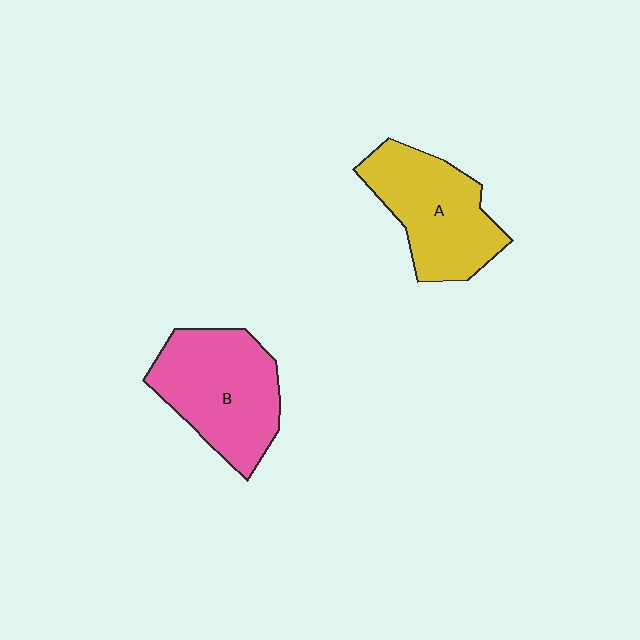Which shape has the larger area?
Shape B (pink).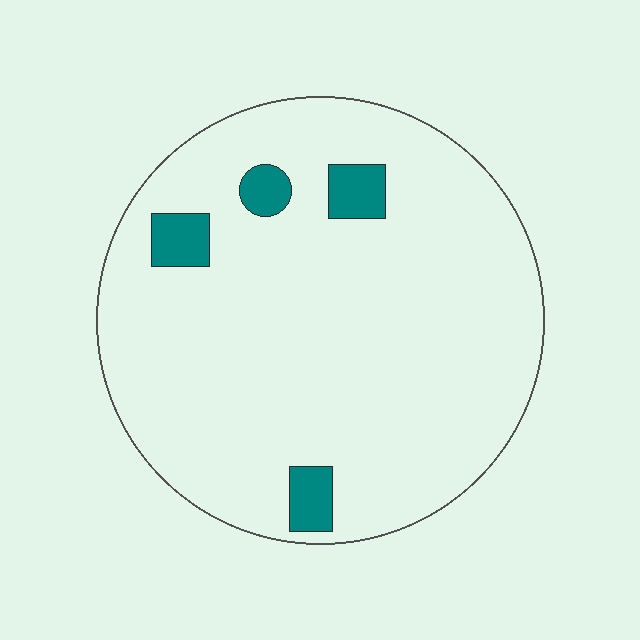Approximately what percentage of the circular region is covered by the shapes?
Approximately 5%.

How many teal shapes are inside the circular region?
4.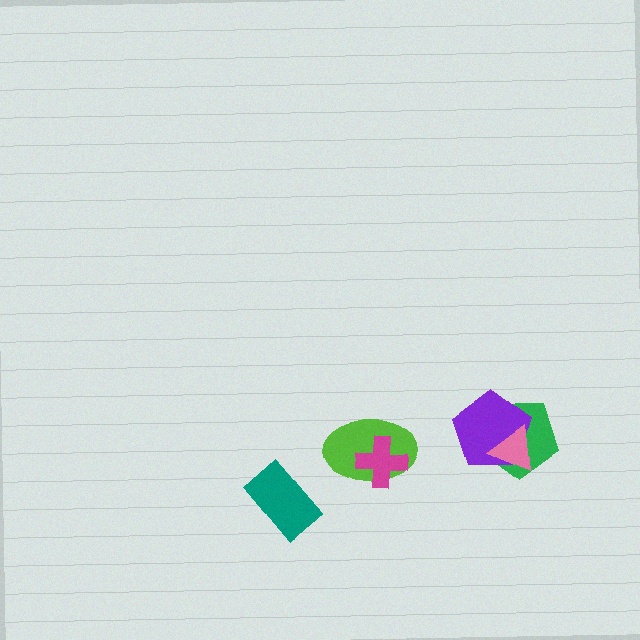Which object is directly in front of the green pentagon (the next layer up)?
The purple pentagon is directly in front of the green pentagon.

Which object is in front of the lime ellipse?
The magenta cross is in front of the lime ellipse.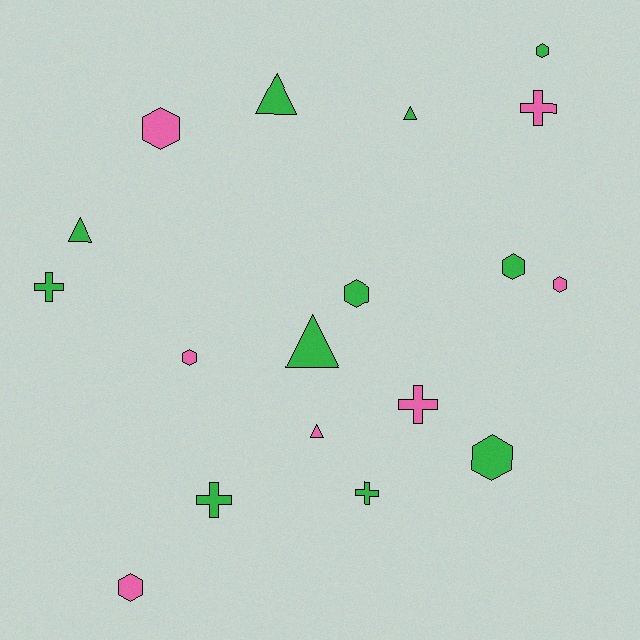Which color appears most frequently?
Green, with 11 objects.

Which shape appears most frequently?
Hexagon, with 8 objects.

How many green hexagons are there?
There are 4 green hexagons.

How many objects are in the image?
There are 18 objects.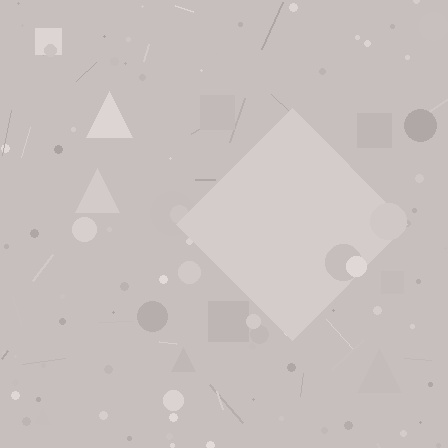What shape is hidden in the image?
A diamond is hidden in the image.